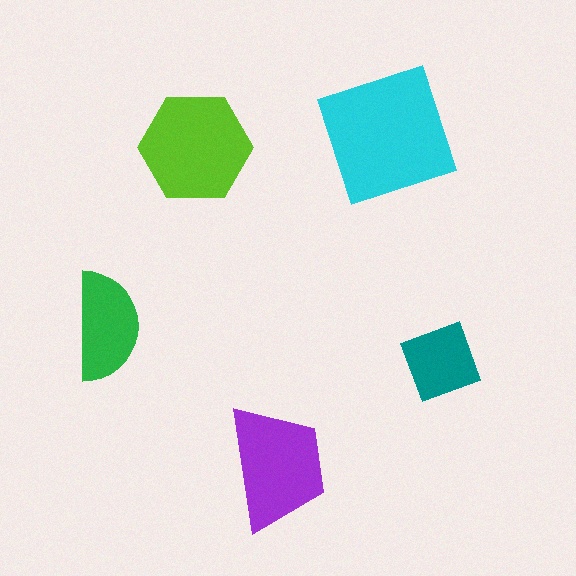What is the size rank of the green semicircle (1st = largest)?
4th.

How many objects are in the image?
There are 5 objects in the image.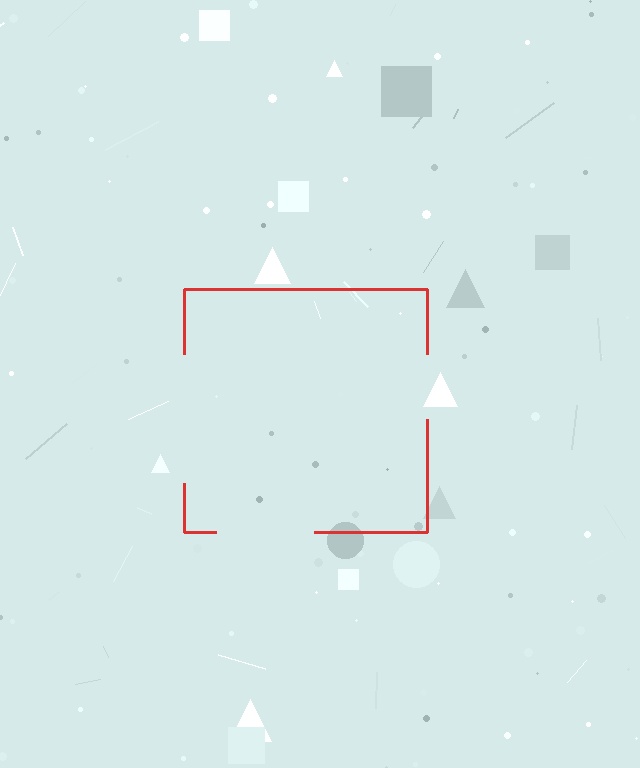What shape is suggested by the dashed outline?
The dashed outline suggests a square.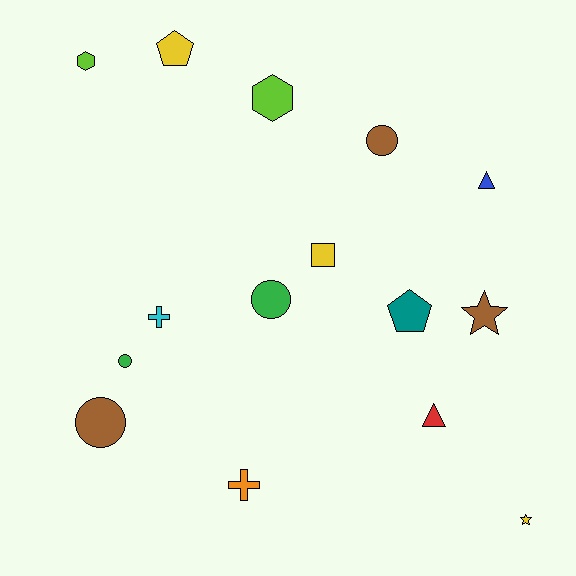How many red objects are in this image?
There is 1 red object.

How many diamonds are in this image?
There are no diamonds.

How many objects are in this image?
There are 15 objects.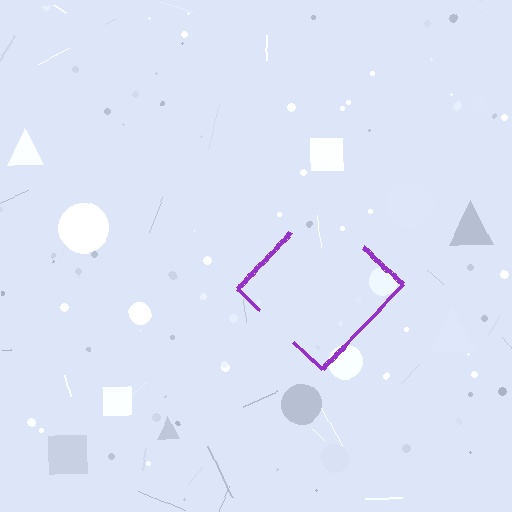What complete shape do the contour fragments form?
The contour fragments form a diamond.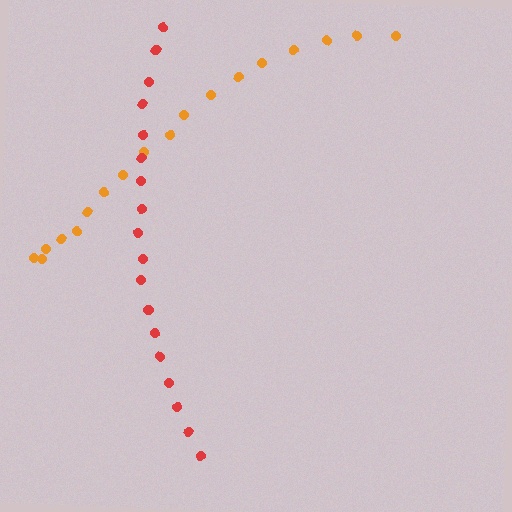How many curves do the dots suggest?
There are 2 distinct paths.